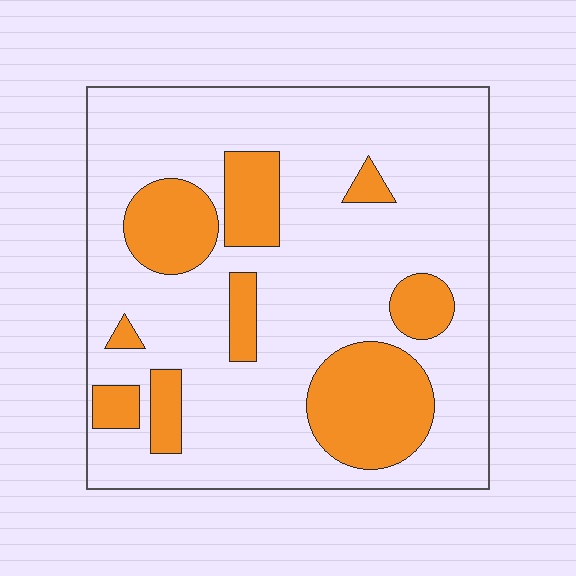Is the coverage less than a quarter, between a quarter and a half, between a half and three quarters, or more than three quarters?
Less than a quarter.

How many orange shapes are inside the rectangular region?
9.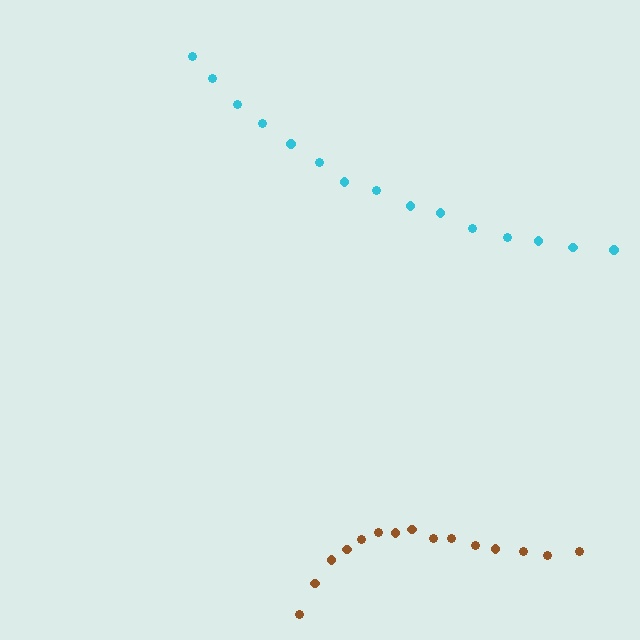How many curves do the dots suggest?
There are 2 distinct paths.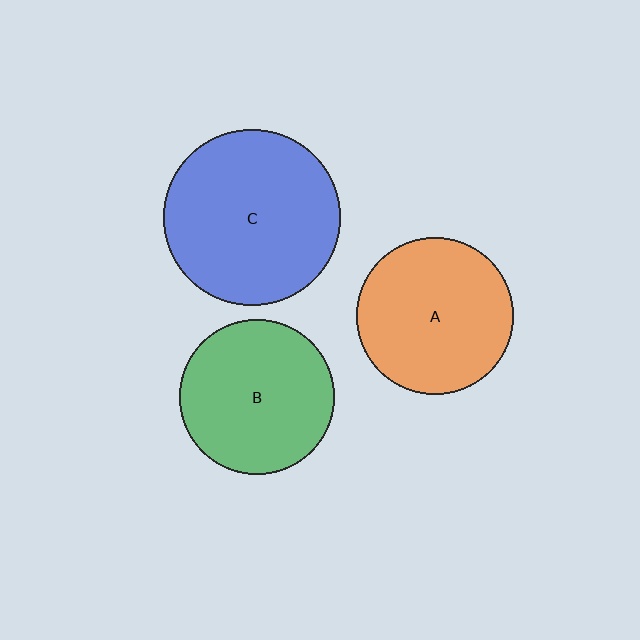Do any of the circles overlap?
No, none of the circles overlap.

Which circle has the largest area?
Circle C (blue).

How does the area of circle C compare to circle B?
Approximately 1.3 times.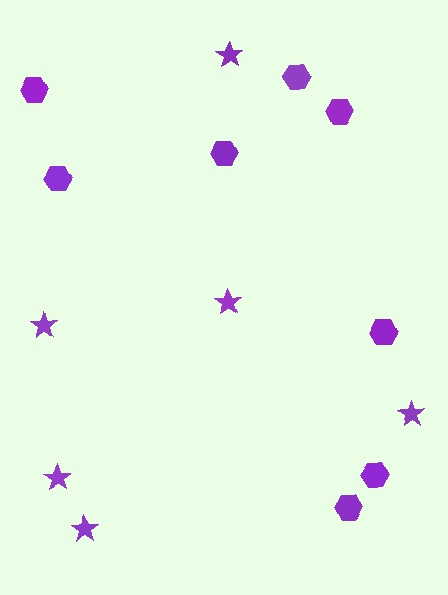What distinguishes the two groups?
There are 2 groups: one group of hexagons (8) and one group of stars (6).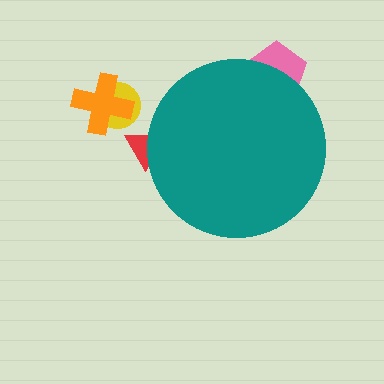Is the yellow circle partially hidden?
No, the yellow circle is fully visible.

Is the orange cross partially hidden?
No, the orange cross is fully visible.